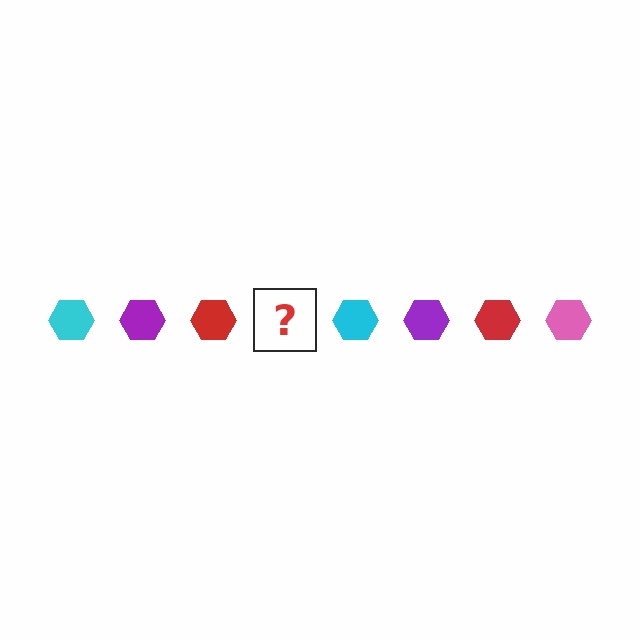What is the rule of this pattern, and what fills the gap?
The rule is that the pattern cycles through cyan, purple, red, pink hexagons. The gap should be filled with a pink hexagon.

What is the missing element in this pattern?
The missing element is a pink hexagon.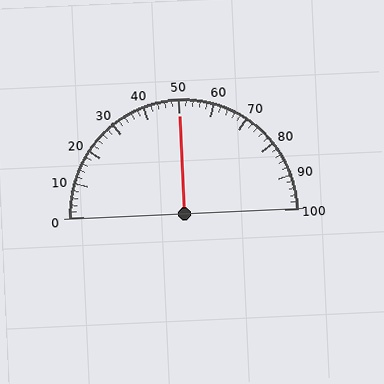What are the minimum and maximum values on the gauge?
The gauge ranges from 0 to 100.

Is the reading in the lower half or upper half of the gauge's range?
The reading is in the upper half of the range (0 to 100).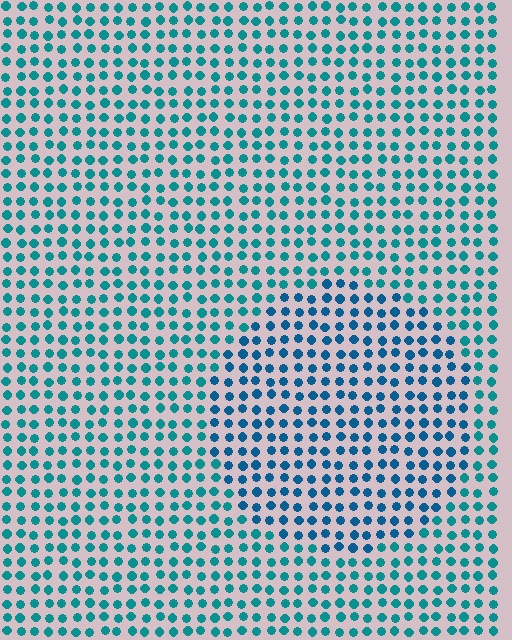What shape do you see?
I see a circle.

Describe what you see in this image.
The image is filled with small teal elements in a uniform arrangement. A circle-shaped region is visible where the elements are tinted to a slightly different hue, forming a subtle color boundary.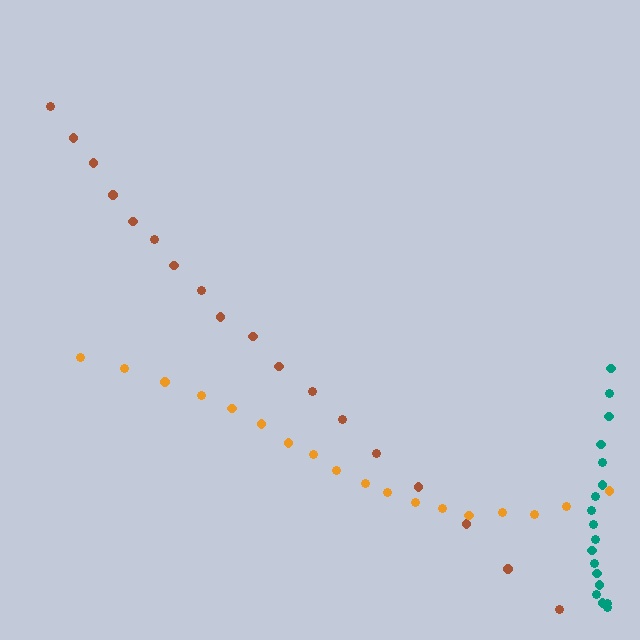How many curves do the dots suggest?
There are 3 distinct paths.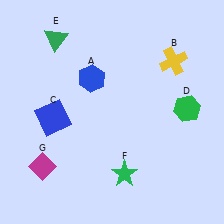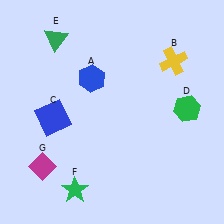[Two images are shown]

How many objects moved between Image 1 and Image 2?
1 object moved between the two images.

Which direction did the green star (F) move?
The green star (F) moved left.